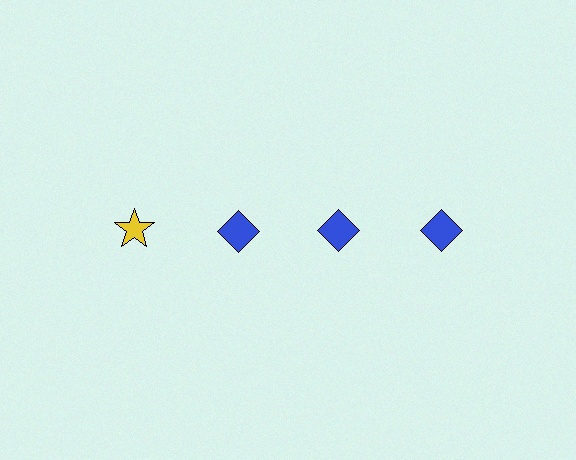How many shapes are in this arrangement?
There are 4 shapes arranged in a grid pattern.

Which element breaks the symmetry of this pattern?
The yellow star in the top row, leftmost column breaks the symmetry. All other shapes are blue diamonds.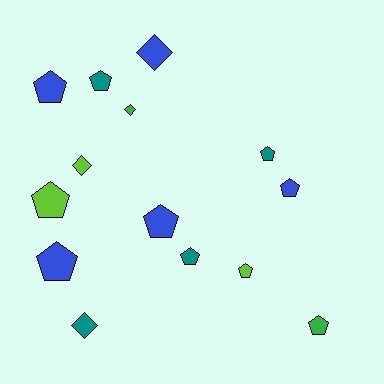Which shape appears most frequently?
Pentagon, with 10 objects.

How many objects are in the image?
There are 14 objects.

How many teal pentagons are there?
There are 3 teal pentagons.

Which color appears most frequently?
Blue, with 5 objects.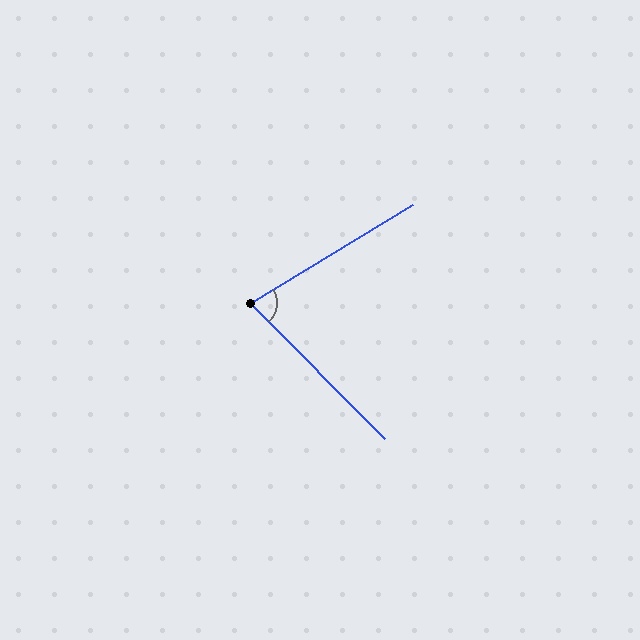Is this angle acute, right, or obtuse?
It is acute.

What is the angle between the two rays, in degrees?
Approximately 77 degrees.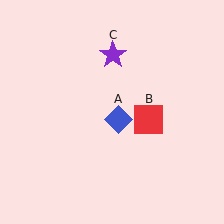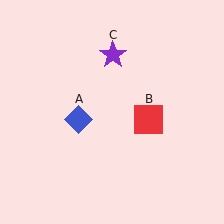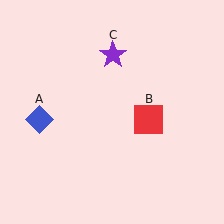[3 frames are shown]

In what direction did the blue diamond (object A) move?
The blue diamond (object A) moved left.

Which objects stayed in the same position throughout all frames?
Red square (object B) and purple star (object C) remained stationary.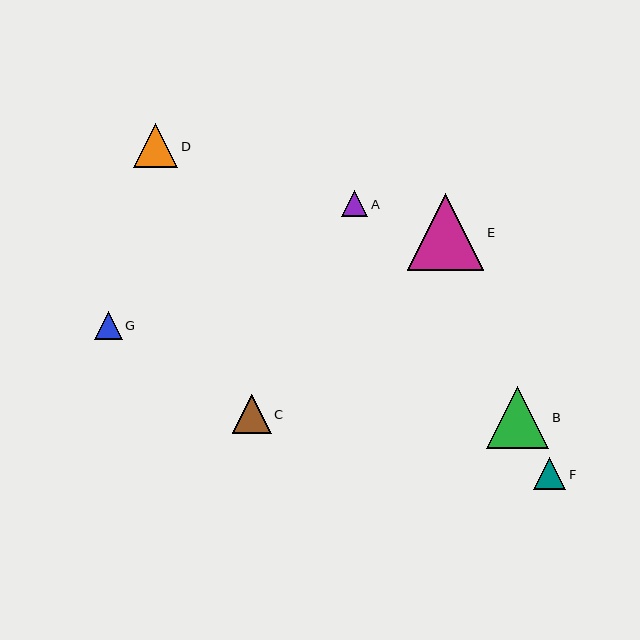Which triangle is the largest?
Triangle E is the largest with a size of approximately 76 pixels.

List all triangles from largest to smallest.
From largest to smallest: E, B, D, C, F, G, A.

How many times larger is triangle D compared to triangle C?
Triangle D is approximately 1.1 times the size of triangle C.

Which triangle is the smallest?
Triangle A is the smallest with a size of approximately 26 pixels.